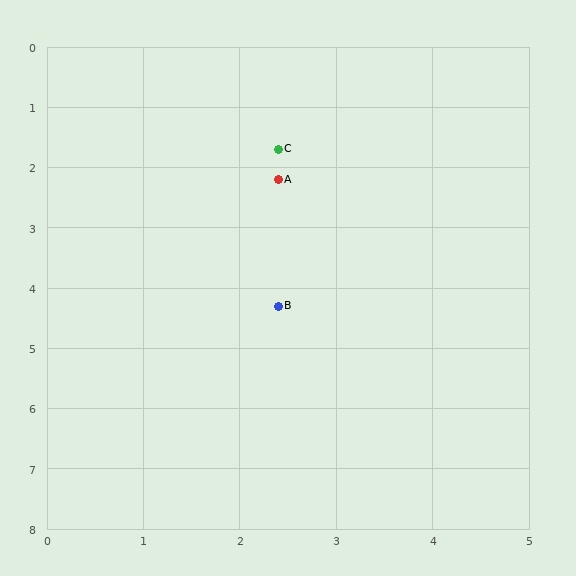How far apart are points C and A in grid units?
Points C and A are about 0.5 grid units apart.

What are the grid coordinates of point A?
Point A is at approximately (2.4, 2.2).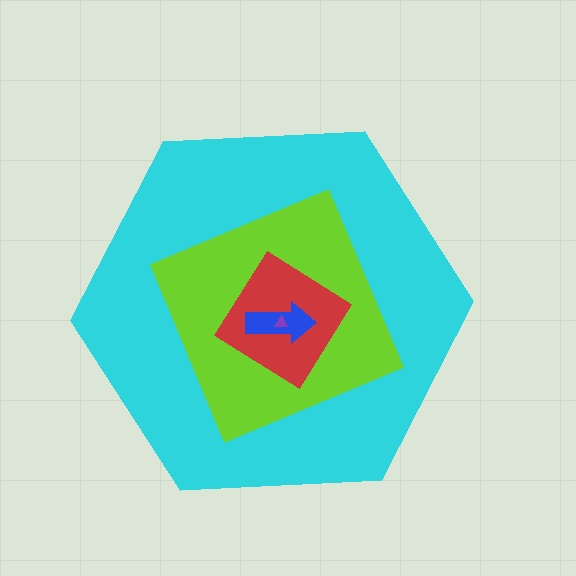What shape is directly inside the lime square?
The red diamond.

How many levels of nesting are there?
5.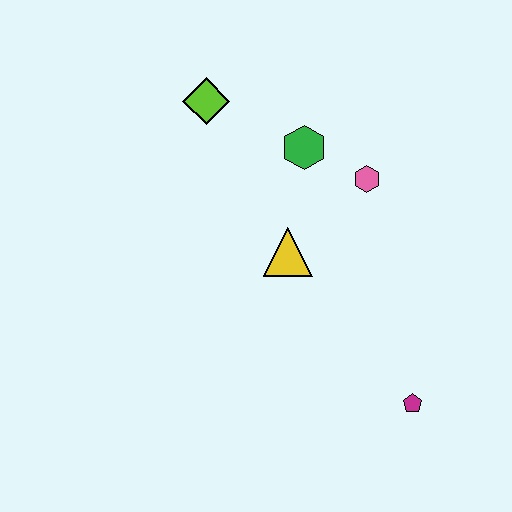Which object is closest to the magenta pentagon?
The yellow triangle is closest to the magenta pentagon.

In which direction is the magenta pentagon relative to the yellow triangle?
The magenta pentagon is below the yellow triangle.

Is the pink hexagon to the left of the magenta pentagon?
Yes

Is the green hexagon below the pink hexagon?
No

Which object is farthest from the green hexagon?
The magenta pentagon is farthest from the green hexagon.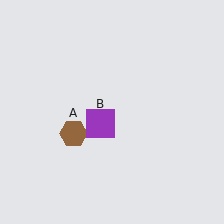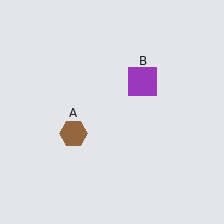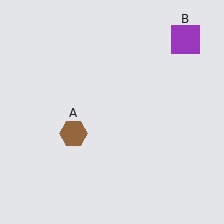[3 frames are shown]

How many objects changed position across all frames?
1 object changed position: purple square (object B).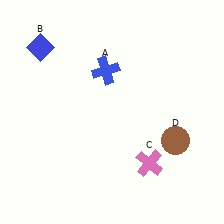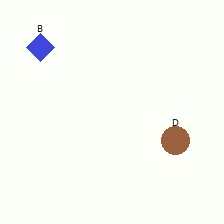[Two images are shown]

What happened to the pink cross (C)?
The pink cross (C) was removed in Image 2. It was in the bottom-right area of Image 1.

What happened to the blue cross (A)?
The blue cross (A) was removed in Image 2. It was in the top-left area of Image 1.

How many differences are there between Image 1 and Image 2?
There are 2 differences between the two images.